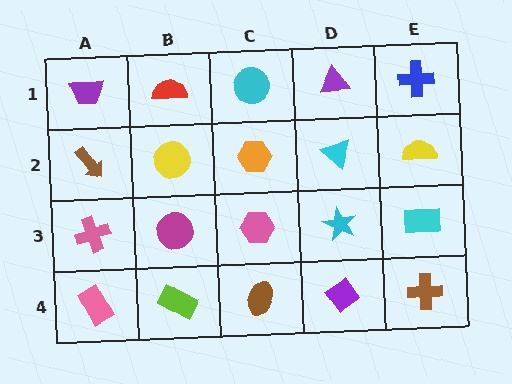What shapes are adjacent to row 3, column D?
A cyan triangle (row 2, column D), a purple diamond (row 4, column D), a pink hexagon (row 3, column C), a cyan rectangle (row 3, column E).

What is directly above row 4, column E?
A cyan rectangle.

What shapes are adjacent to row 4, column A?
A pink cross (row 3, column A), a lime rectangle (row 4, column B).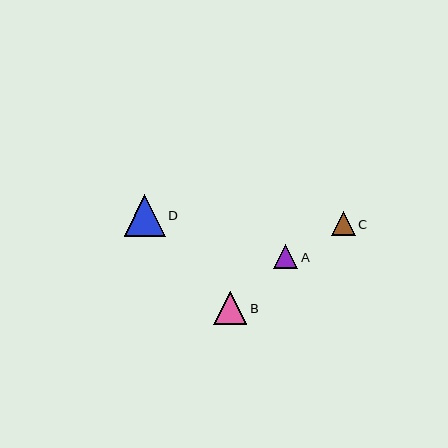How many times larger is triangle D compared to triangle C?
Triangle D is approximately 1.7 times the size of triangle C.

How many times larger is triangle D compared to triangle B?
Triangle D is approximately 1.2 times the size of triangle B.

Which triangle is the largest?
Triangle D is the largest with a size of approximately 41 pixels.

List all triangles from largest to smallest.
From largest to smallest: D, B, A, C.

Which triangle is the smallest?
Triangle C is the smallest with a size of approximately 24 pixels.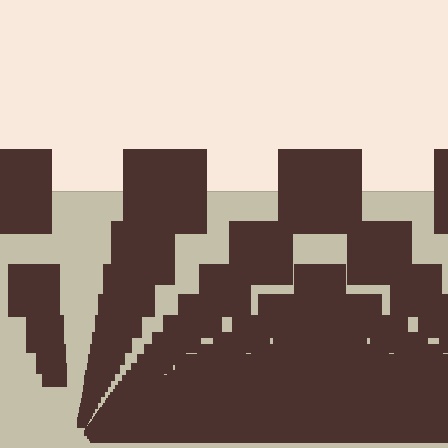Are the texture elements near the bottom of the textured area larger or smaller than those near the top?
Smaller. The gradient is inverted — elements near the bottom are smaller and denser.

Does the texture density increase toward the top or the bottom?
Density increases toward the bottom.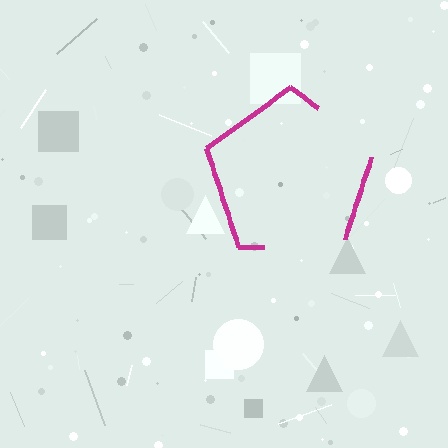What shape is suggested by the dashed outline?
The dashed outline suggests a pentagon.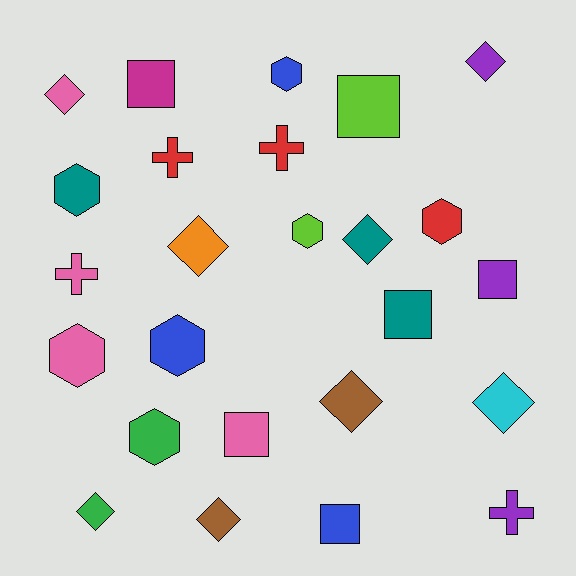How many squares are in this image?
There are 6 squares.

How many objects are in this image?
There are 25 objects.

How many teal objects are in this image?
There are 3 teal objects.